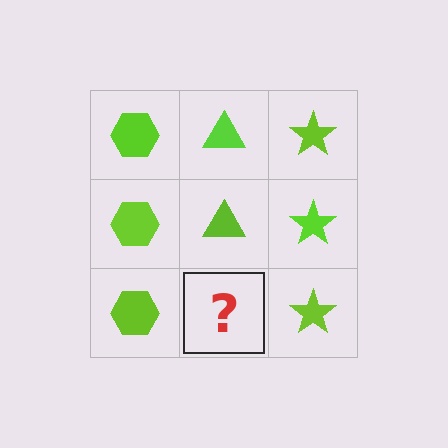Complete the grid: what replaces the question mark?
The question mark should be replaced with a lime triangle.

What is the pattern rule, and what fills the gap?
The rule is that each column has a consistent shape. The gap should be filled with a lime triangle.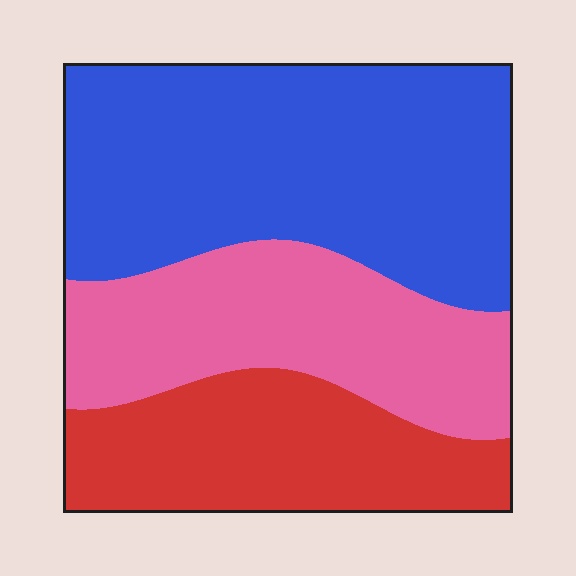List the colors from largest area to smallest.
From largest to smallest: blue, pink, red.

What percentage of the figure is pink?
Pink takes up about one quarter (1/4) of the figure.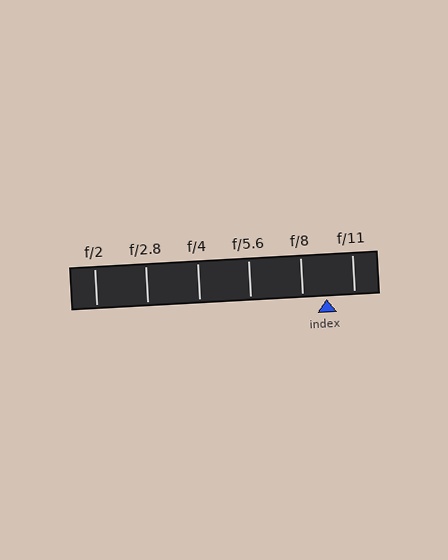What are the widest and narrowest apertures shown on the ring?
The widest aperture shown is f/2 and the narrowest is f/11.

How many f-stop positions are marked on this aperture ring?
There are 6 f-stop positions marked.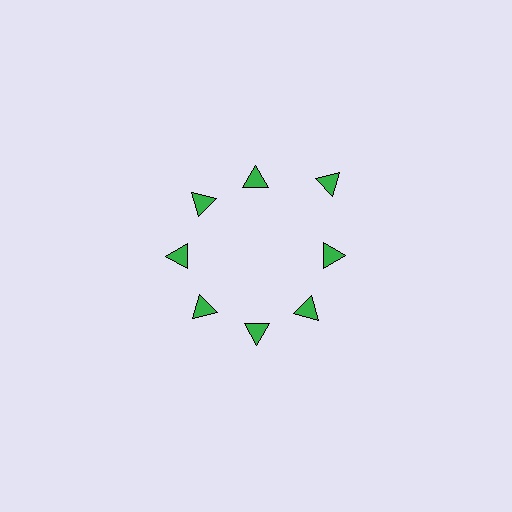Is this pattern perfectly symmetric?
No. The 8 green triangles are arranged in a ring, but one element near the 2 o'clock position is pushed outward from the center, breaking the 8-fold rotational symmetry.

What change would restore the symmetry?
The symmetry would be restored by moving it inward, back onto the ring so that all 8 triangles sit at equal angles and equal distance from the center.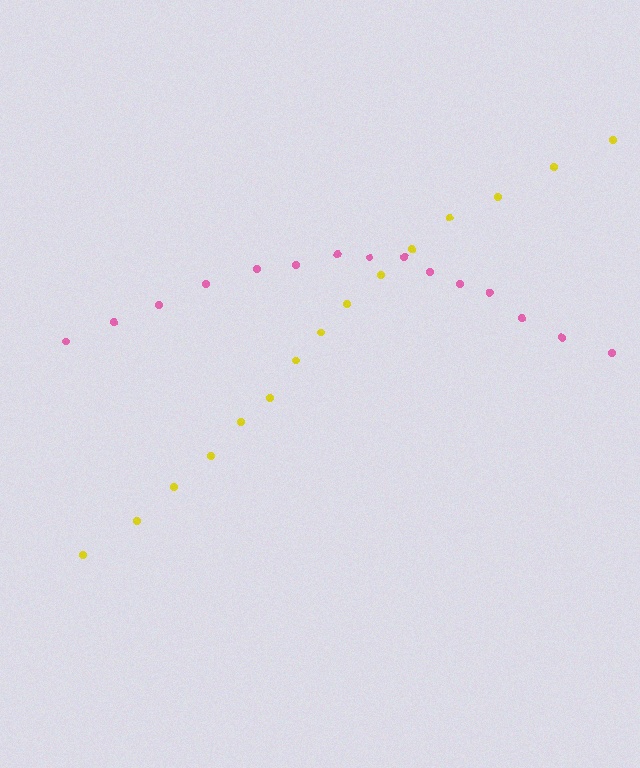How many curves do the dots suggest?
There are 2 distinct paths.